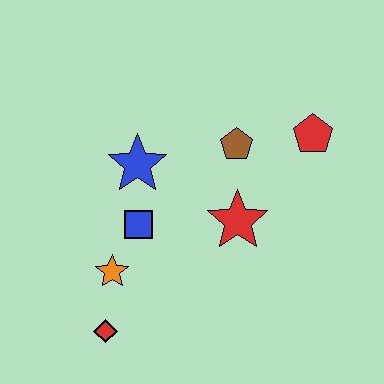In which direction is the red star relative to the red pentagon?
The red star is below the red pentagon.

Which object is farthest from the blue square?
The red pentagon is farthest from the blue square.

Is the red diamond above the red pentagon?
No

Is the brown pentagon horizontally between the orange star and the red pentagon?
Yes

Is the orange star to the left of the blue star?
Yes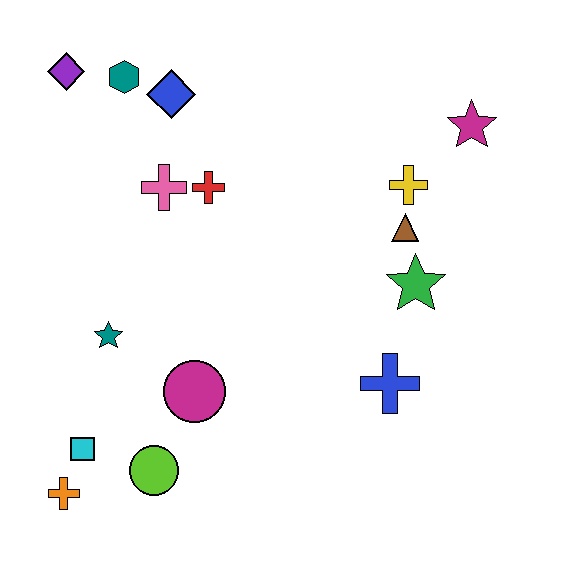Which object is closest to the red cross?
The pink cross is closest to the red cross.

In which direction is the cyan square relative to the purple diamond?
The cyan square is below the purple diamond.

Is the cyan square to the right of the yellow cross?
No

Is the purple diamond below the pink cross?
No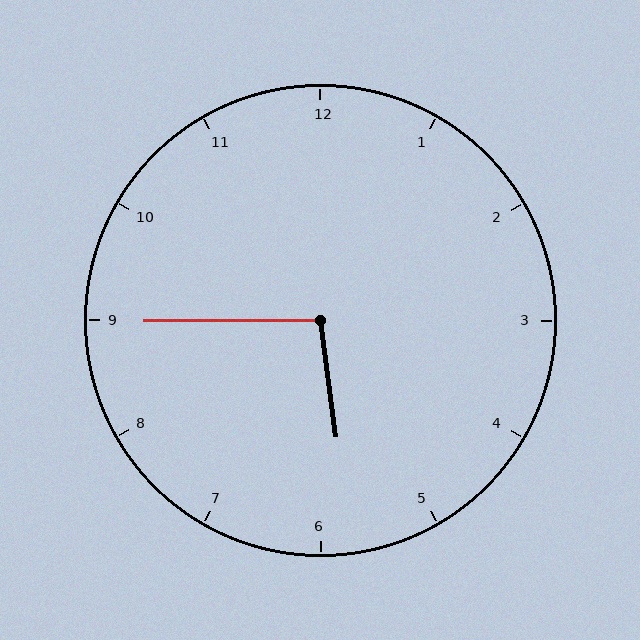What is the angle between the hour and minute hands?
Approximately 98 degrees.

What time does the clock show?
5:45.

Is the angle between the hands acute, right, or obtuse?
It is obtuse.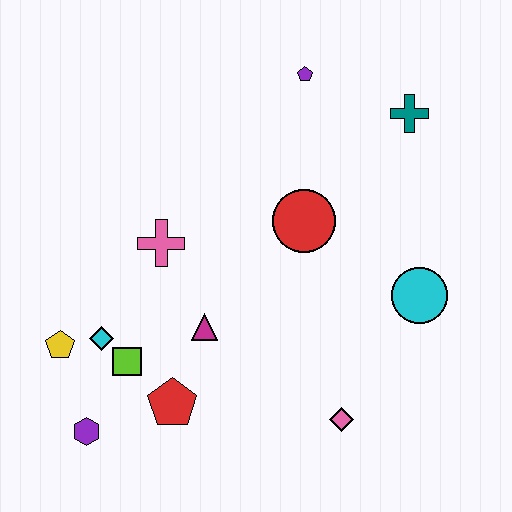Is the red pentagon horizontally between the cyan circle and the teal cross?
No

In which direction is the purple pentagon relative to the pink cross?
The purple pentagon is above the pink cross.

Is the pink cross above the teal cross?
No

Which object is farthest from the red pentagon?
The teal cross is farthest from the red pentagon.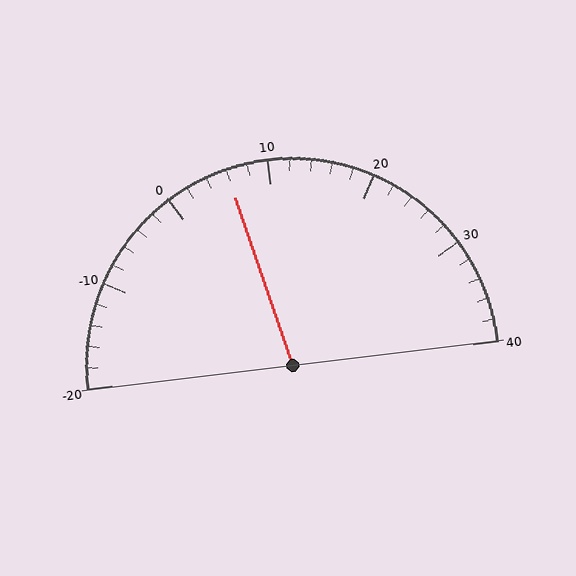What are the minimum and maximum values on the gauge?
The gauge ranges from -20 to 40.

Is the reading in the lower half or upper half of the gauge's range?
The reading is in the lower half of the range (-20 to 40).